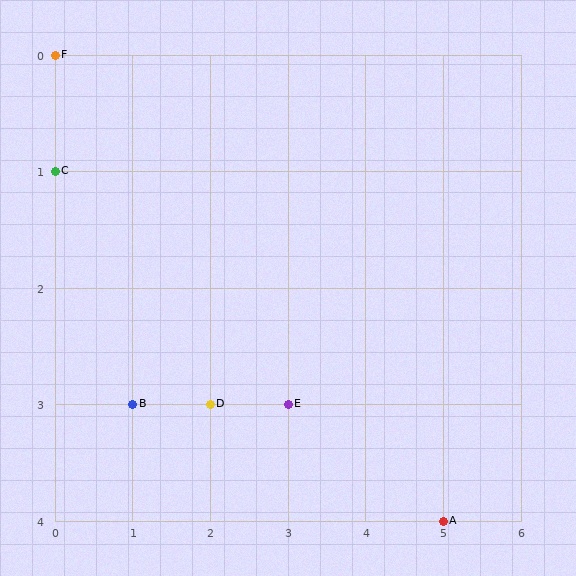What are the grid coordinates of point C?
Point C is at grid coordinates (0, 1).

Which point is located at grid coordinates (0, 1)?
Point C is at (0, 1).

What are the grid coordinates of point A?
Point A is at grid coordinates (5, 4).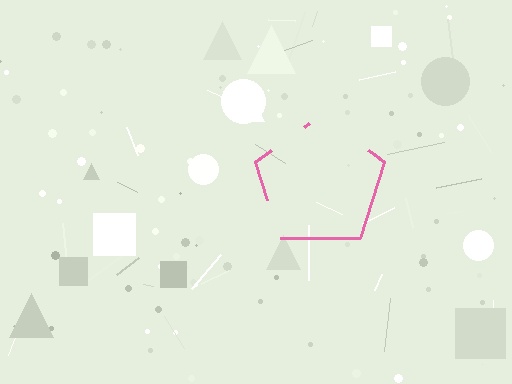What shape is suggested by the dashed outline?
The dashed outline suggests a pentagon.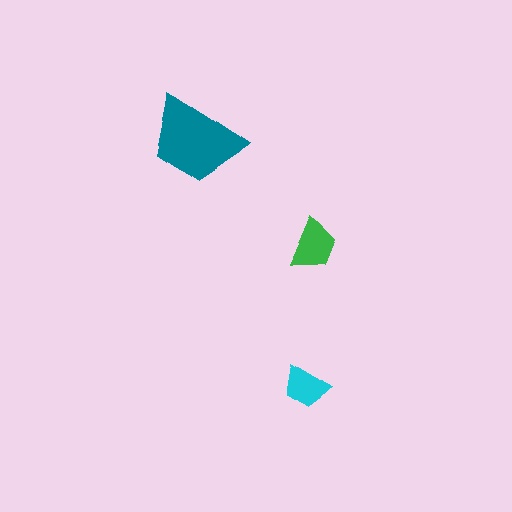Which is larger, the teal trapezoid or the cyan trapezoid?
The teal one.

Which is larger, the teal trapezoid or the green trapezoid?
The teal one.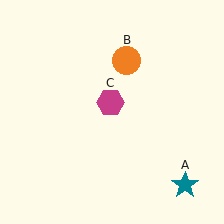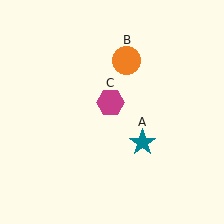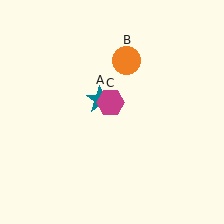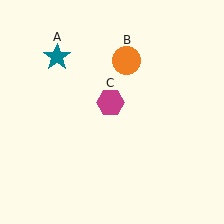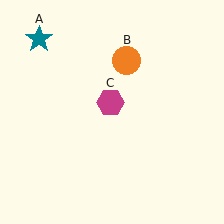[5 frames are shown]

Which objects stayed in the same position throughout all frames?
Orange circle (object B) and magenta hexagon (object C) remained stationary.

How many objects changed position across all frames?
1 object changed position: teal star (object A).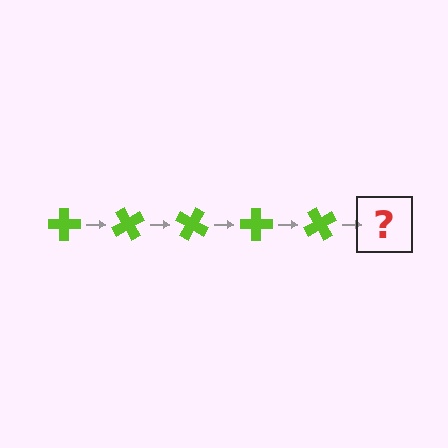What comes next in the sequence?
The next element should be a lime cross rotated 300 degrees.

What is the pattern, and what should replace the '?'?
The pattern is that the cross rotates 60 degrees each step. The '?' should be a lime cross rotated 300 degrees.